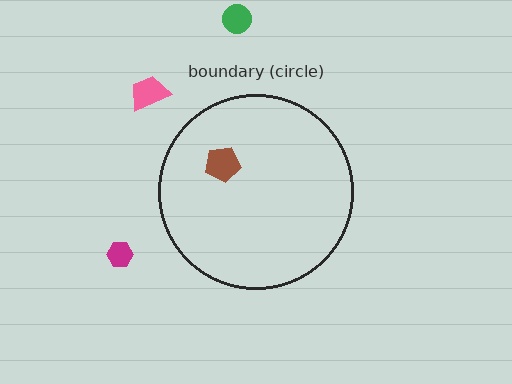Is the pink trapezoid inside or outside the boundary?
Outside.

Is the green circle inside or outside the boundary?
Outside.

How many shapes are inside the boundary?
1 inside, 3 outside.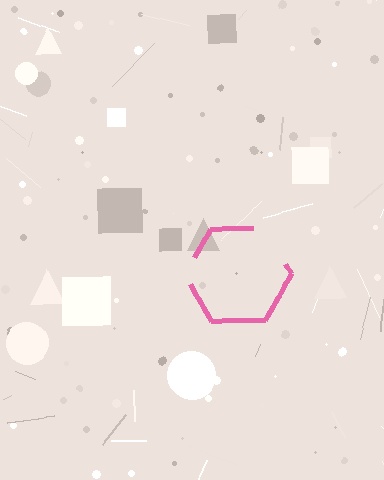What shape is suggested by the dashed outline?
The dashed outline suggests a hexagon.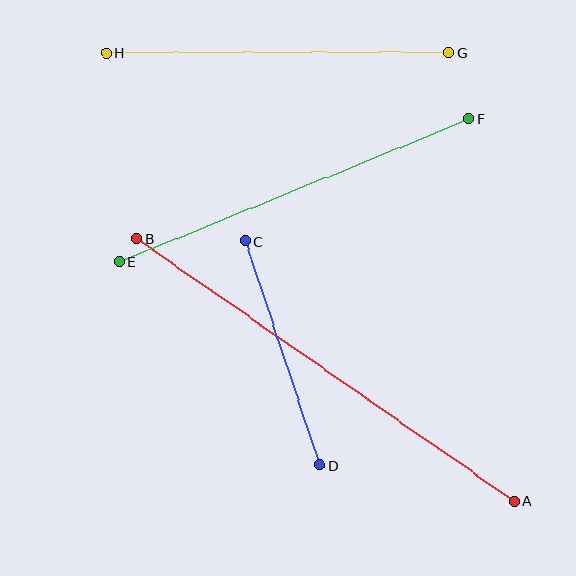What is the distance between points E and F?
The distance is approximately 378 pixels.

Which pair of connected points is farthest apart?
Points A and B are farthest apart.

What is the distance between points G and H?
The distance is approximately 342 pixels.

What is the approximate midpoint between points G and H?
The midpoint is at approximately (278, 53) pixels.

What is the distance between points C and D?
The distance is approximately 236 pixels.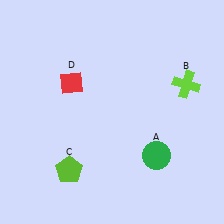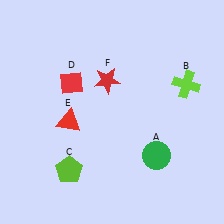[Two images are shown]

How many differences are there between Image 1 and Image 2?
There are 2 differences between the two images.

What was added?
A red triangle (E), a red star (F) were added in Image 2.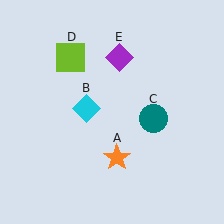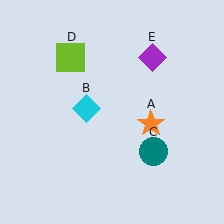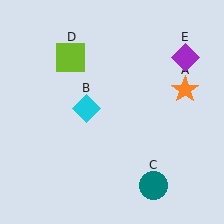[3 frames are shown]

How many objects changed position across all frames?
3 objects changed position: orange star (object A), teal circle (object C), purple diamond (object E).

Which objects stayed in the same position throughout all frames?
Cyan diamond (object B) and lime square (object D) remained stationary.